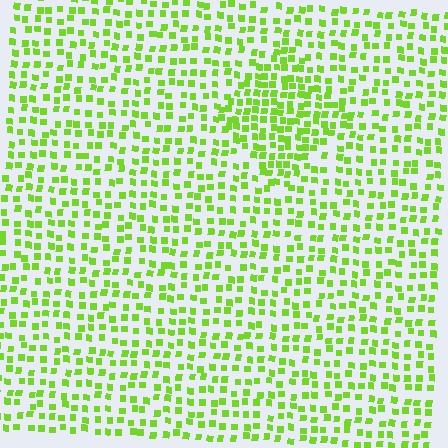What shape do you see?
I see a diamond.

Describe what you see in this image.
The image contains small lime elements arranged at two different densities. A diamond-shaped region is visible where the elements are more densely packed than the surrounding area.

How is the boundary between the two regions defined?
The boundary is defined by a change in element density (approximately 1.7x ratio). All elements are the same color, size, and shape.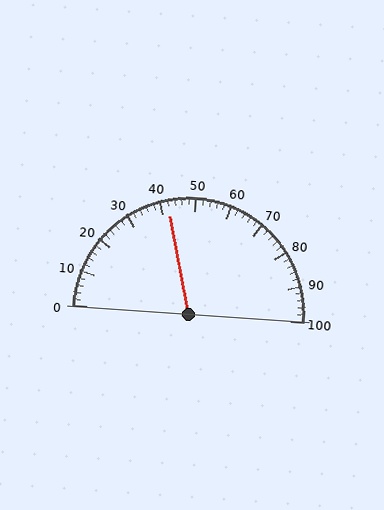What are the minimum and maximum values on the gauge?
The gauge ranges from 0 to 100.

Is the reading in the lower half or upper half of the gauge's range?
The reading is in the lower half of the range (0 to 100).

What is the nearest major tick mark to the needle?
The nearest major tick mark is 40.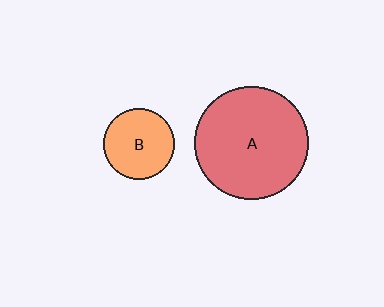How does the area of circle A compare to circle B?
Approximately 2.6 times.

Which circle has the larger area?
Circle A (red).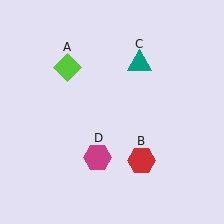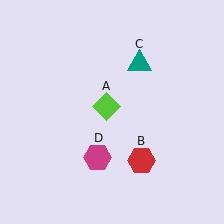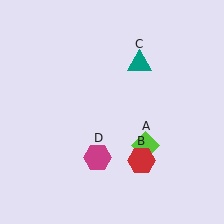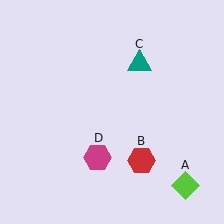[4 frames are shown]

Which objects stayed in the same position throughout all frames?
Red hexagon (object B) and teal triangle (object C) and magenta hexagon (object D) remained stationary.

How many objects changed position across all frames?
1 object changed position: lime diamond (object A).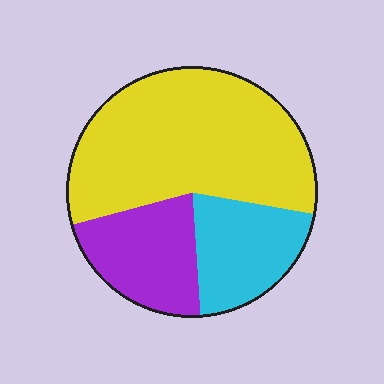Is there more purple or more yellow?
Yellow.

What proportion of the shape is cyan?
Cyan covers around 20% of the shape.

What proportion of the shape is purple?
Purple takes up about one fifth (1/5) of the shape.